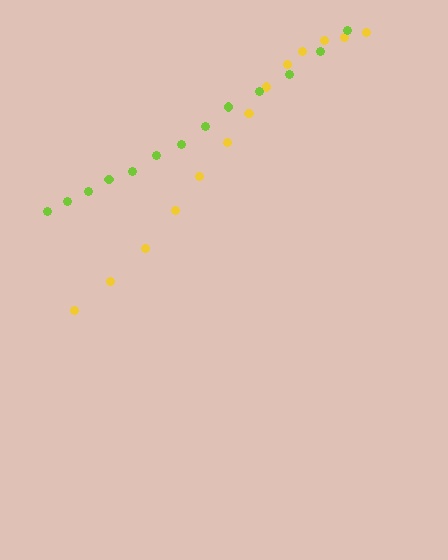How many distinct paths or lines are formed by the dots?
There are 2 distinct paths.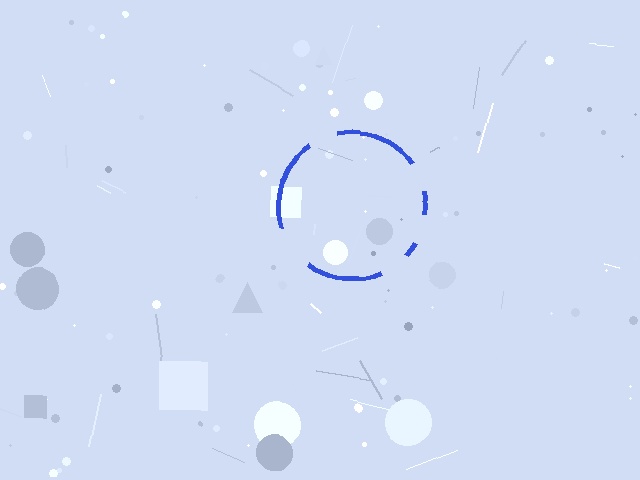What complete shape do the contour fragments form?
The contour fragments form a circle.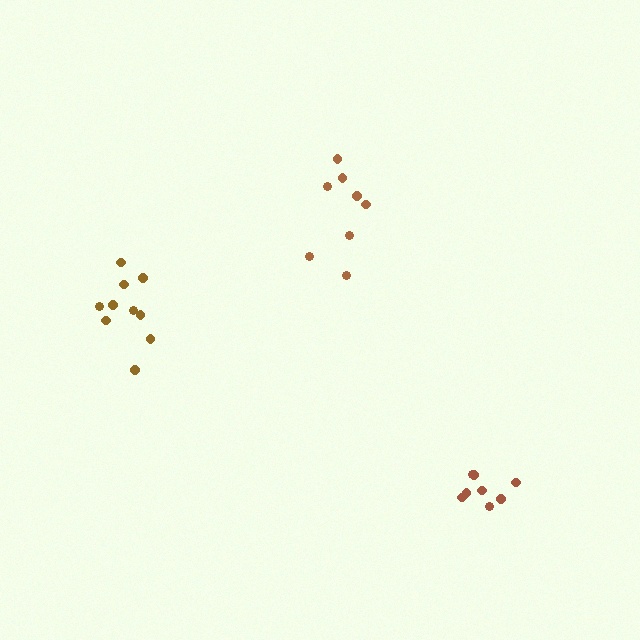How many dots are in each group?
Group 1: 8 dots, Group 2: 10 dots, Group 3: 8 dots (26 total).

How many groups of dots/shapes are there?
There are 3 groups.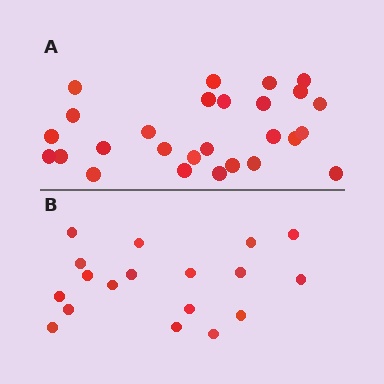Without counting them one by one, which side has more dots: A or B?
Region A (the top region) has more dots.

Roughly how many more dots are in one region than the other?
Region A has roughly 8 or so more dots than region B.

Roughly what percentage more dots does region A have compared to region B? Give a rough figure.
About 50% more.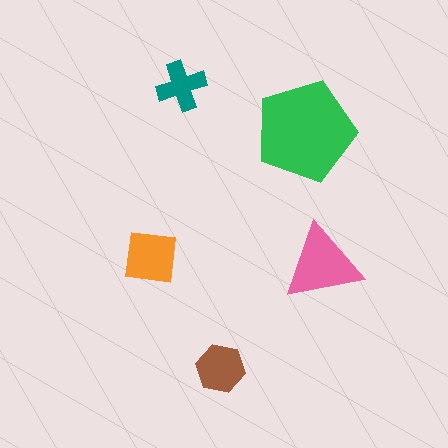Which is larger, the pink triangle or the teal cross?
The pink triangle.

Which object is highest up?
The teal cross is topmost.